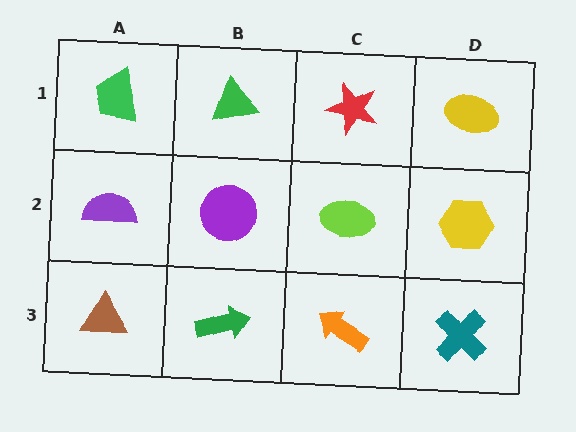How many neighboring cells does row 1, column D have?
2.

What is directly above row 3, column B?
A purple circle.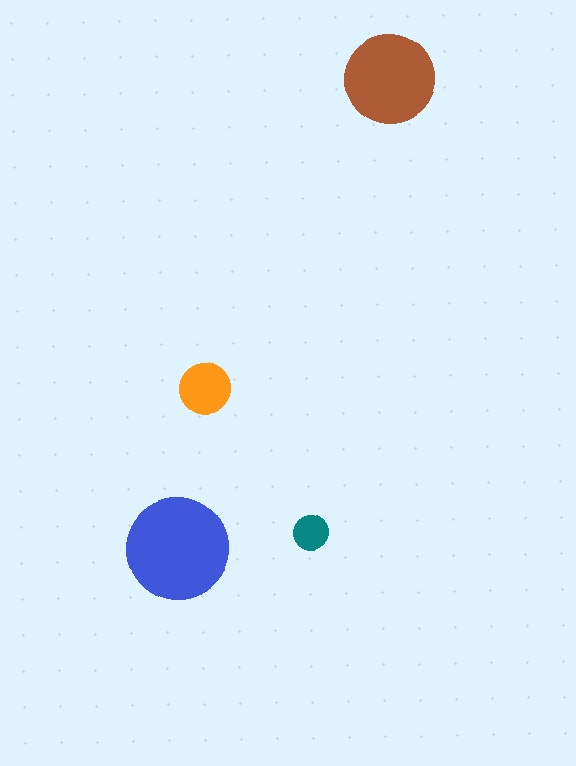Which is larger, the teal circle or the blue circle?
The blue one.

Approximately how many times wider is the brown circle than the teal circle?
About 2.5 times wider.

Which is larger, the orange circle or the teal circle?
The orange one.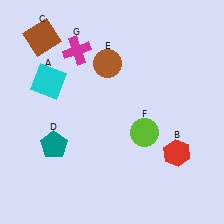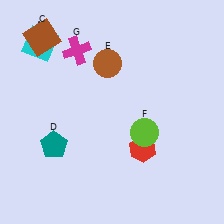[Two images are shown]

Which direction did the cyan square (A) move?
The cyan square (A) moved up.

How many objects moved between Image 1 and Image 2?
2 objects moved between the two images.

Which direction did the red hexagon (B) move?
The red hexagon (B) moved left.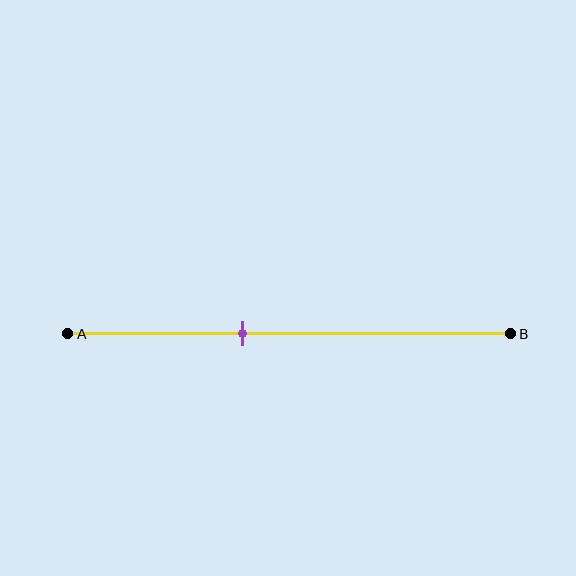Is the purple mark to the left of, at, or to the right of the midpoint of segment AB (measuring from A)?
The purple mark is to the left of the midpoint of segment AB.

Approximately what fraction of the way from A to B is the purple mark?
The purple mark is approximately 40% of the way from A to B.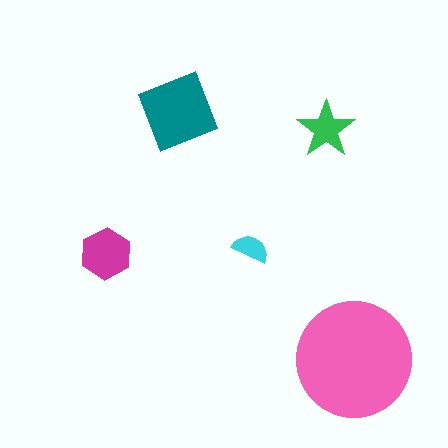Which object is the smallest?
The cyan semicircle.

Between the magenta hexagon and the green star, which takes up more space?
The magenta hexagon.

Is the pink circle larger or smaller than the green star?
Larger.